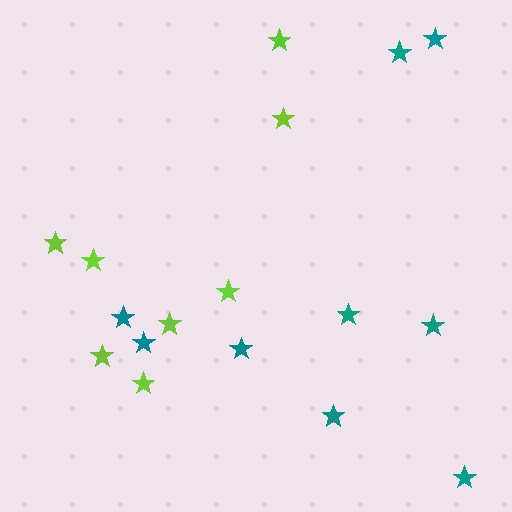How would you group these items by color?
There are 2 groups: one group of teal stars (9) and one group of lime stars (8).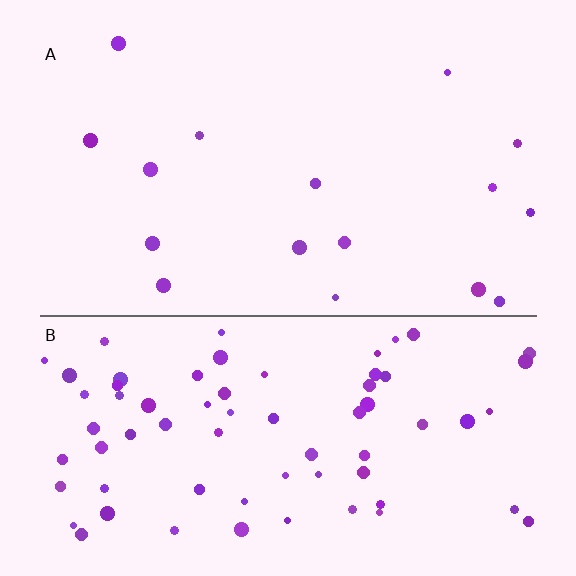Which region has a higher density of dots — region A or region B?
B (the bottom).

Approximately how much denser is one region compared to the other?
Approximately 4.3× — region B over region A.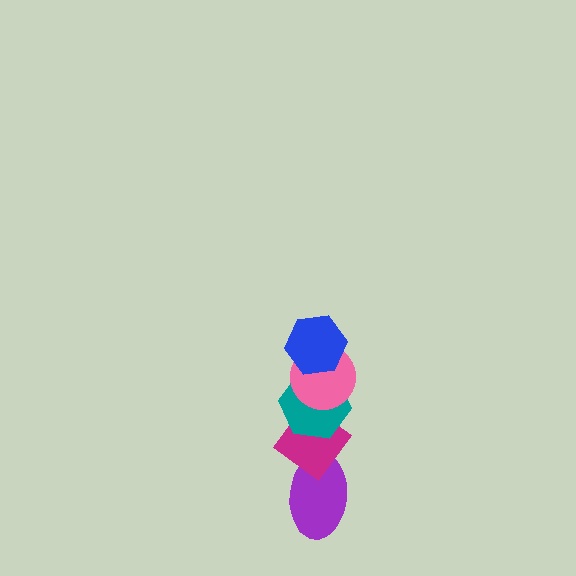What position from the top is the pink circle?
The pink circle is 2nd from the top.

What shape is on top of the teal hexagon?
The pink circle is on top of the teal hexagon.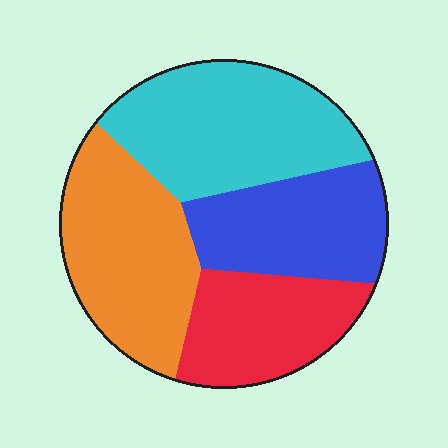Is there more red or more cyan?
Cyan.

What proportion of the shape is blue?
Blue covers 22% of the shape.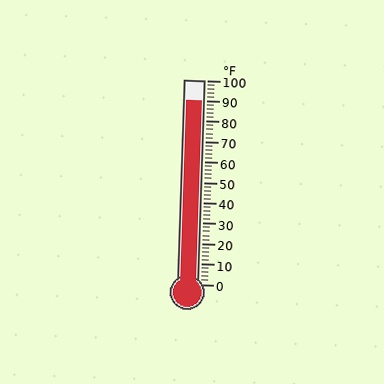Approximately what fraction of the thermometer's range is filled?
The thermometer is filled to approximately 90% of its range.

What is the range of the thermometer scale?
The thermometer scale ranges from 0°F to 100°F.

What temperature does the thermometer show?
The thermometer shows approximately 90°F.